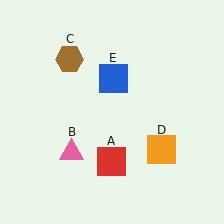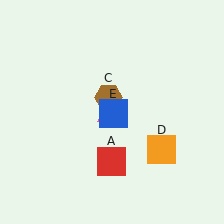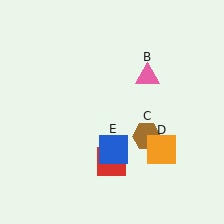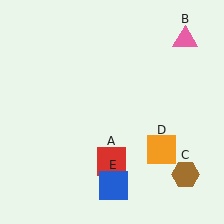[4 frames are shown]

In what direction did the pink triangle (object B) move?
The pink triangle (object B) moved up and to the right.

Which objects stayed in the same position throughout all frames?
Red square (object A) and orange square (object D) remained stationary.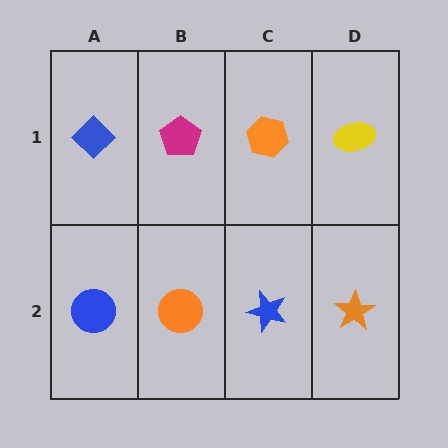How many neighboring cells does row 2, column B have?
3.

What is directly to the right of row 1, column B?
An orange hexagon.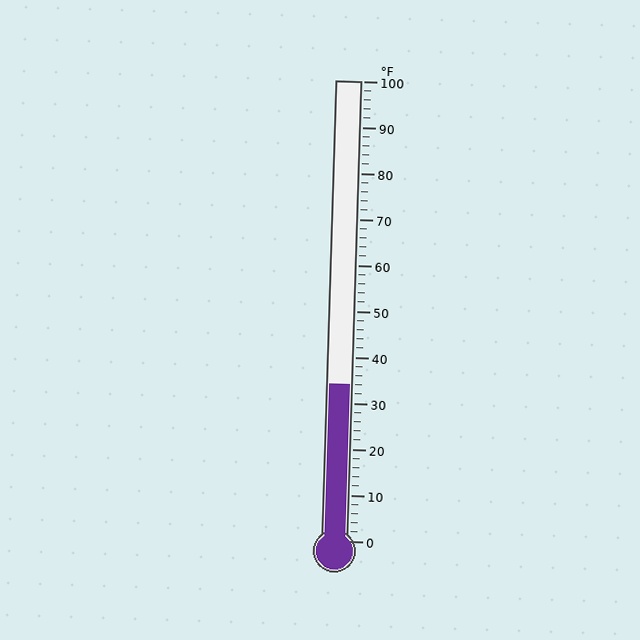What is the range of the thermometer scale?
The thermometer scale ranges from 0°F to 100°F.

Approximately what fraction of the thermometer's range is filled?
The thermometer is filled to approximately 35% of its range.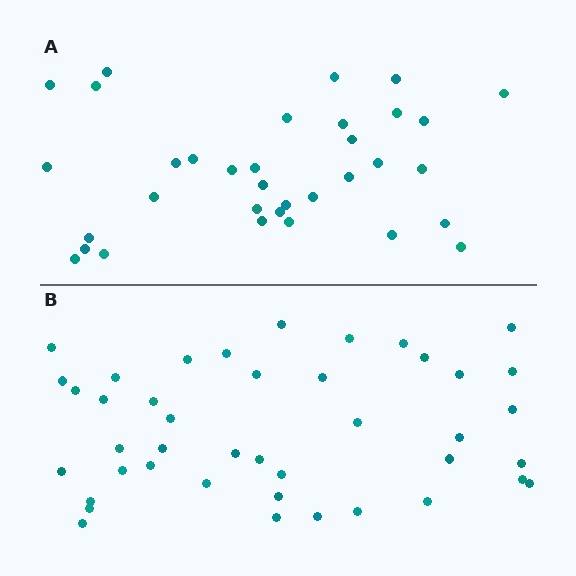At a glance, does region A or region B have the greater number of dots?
Region B (the bottom region) has more dots.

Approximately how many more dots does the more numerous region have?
Region B has roughly 8 or so more dots than region A.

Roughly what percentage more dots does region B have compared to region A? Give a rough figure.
About 25% more.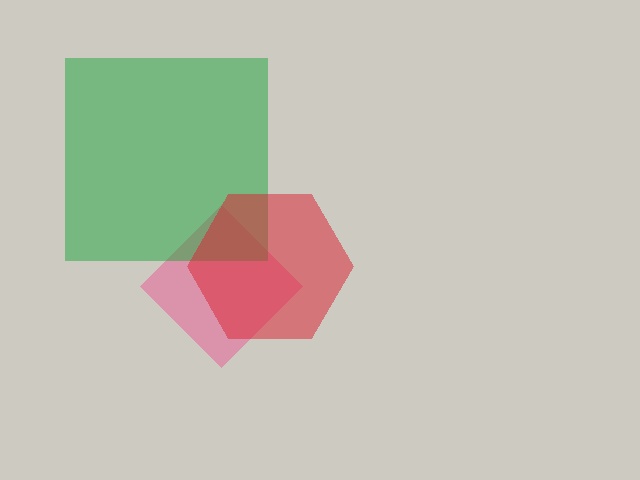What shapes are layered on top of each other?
The layered shapes are: a pink diamond, a green square, a red hexagon.